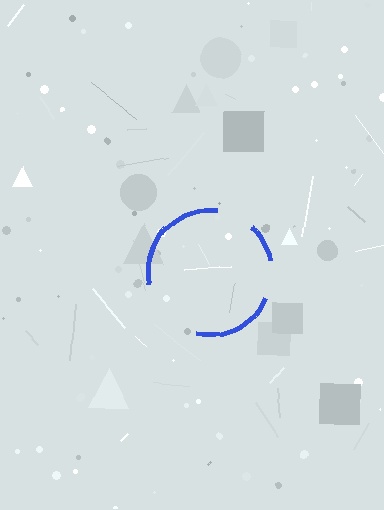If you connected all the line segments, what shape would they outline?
They would outline a circle.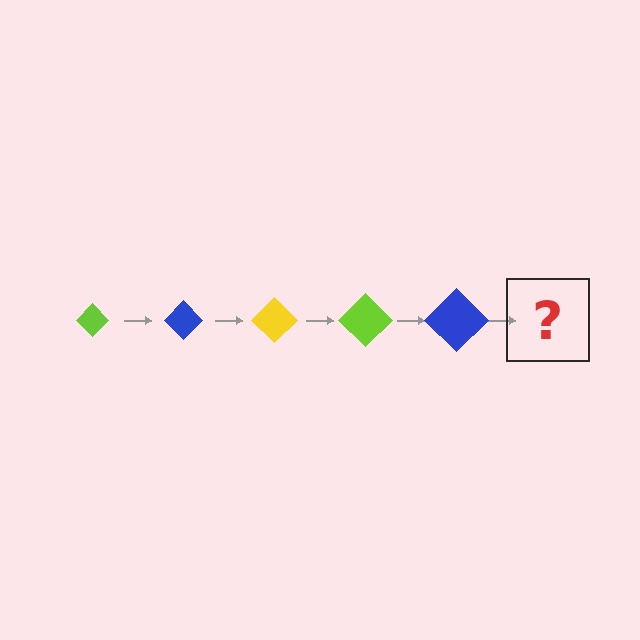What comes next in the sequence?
The next element should be a yellow diamond, larger than the previous one.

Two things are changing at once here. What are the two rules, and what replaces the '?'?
The two rules are that the diamond grows larger each step and the color cycles through lime, blue, and yellow. The '?' should be a yellow diamond, larger than the previous one.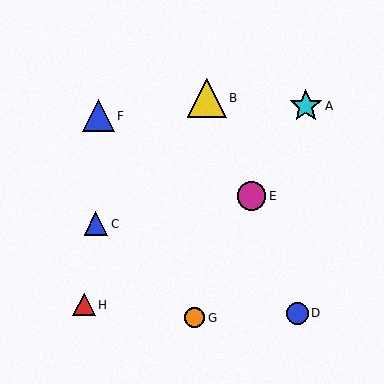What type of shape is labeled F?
Shape F is a blue triangle.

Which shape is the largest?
The yellow triangle (labeled B) is the largest.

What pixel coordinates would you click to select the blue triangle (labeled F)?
Click at (99, 116) to select the blue triangle F.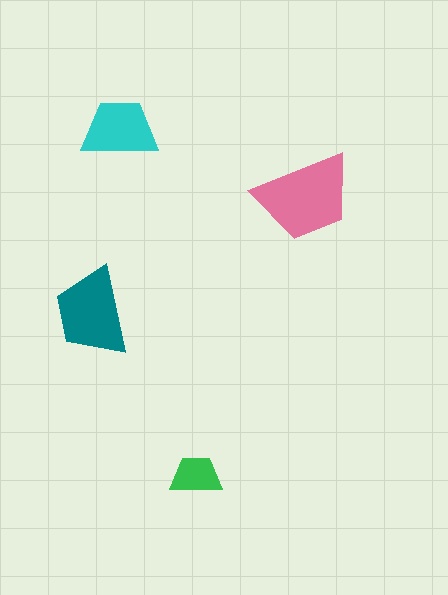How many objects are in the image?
There are 4 objects in the image.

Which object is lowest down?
The green trapezoid is bottommost.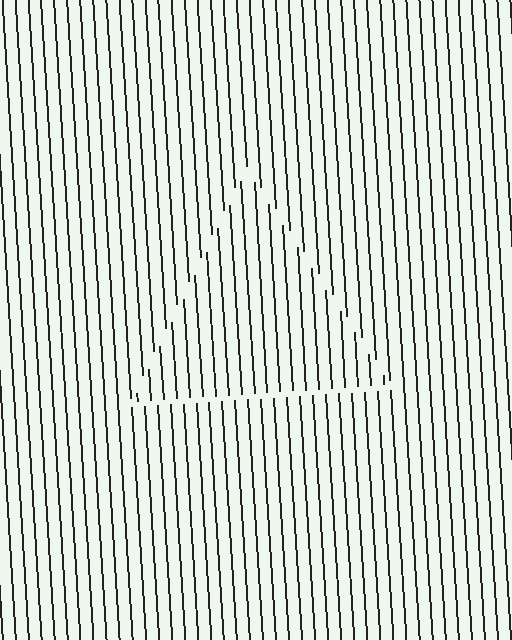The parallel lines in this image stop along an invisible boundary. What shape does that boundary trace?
An illusory triangle. The interior of the shape contains the same grating, shifted by half a period — the contour is defined by the phase discontinuity where line-ends from the inner and outer gratings abut.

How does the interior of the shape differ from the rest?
The interior of the shape contains the same grating, shifted by half a period — the contour is defined by the phase discontinuity where line-ends from the inner and outer gratings abut.